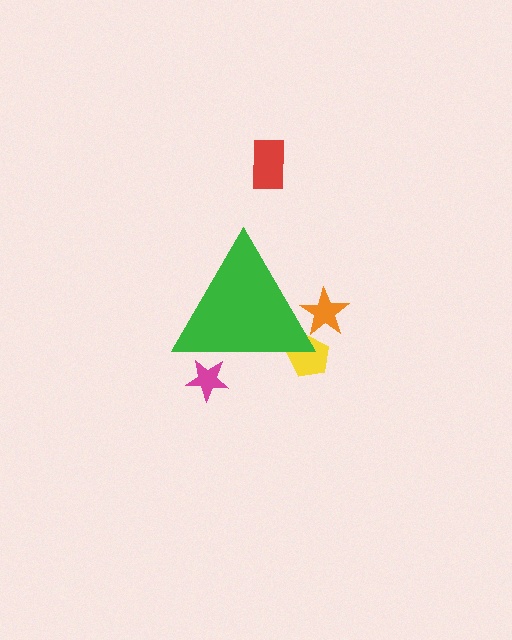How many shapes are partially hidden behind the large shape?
3 shapes are partially hidden.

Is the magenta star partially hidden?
Yes, the magenta star is partially hidden behind the green triangle.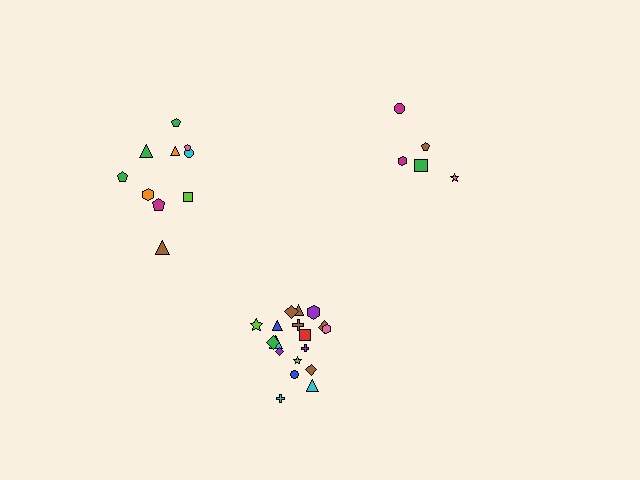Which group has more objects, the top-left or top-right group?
The top-left group.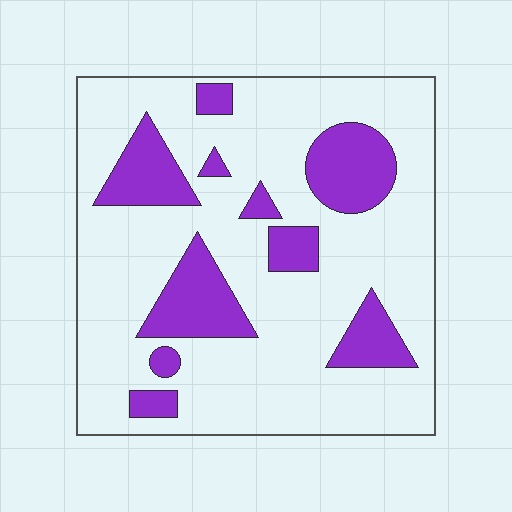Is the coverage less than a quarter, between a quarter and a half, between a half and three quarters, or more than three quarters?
Less than a quarter.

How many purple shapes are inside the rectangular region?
10.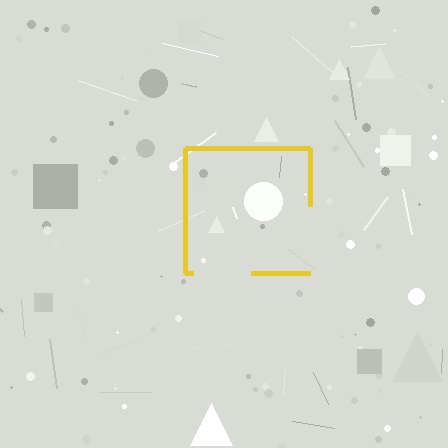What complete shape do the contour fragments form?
The contour fragments form a square.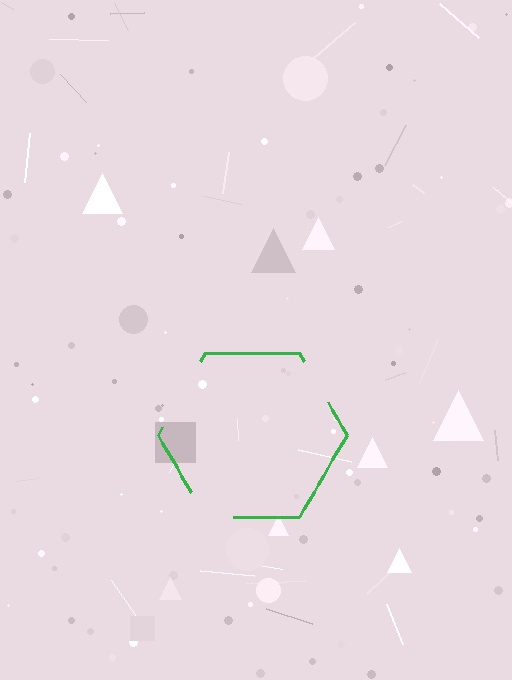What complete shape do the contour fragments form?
The contour fragments form a hexagon.